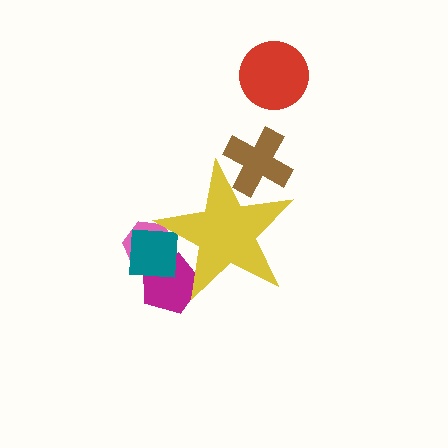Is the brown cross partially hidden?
Yes, the brown cross is partially hidden behind the yellow star.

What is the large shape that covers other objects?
A yellow star.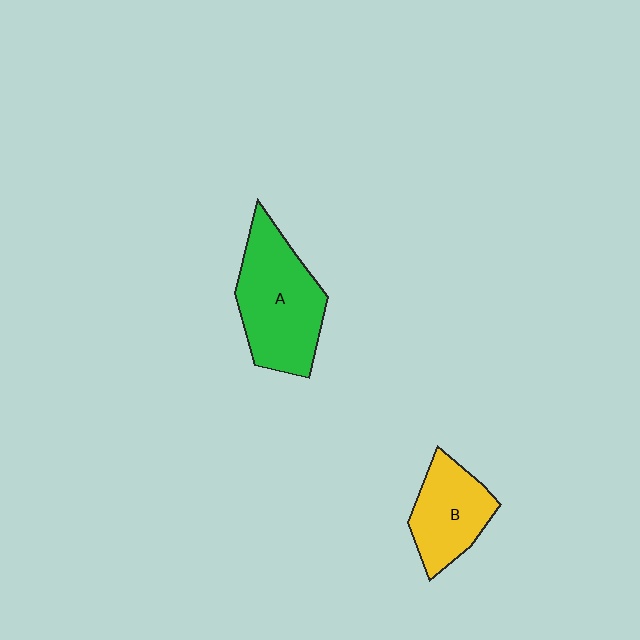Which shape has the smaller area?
Shape B (yellow).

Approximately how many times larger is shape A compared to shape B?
Approximately 1.5 times.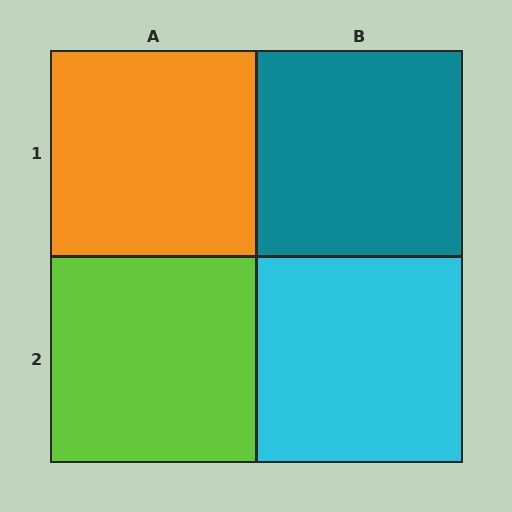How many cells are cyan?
1 cell is cyan.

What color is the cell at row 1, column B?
Teal.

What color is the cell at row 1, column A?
Orange.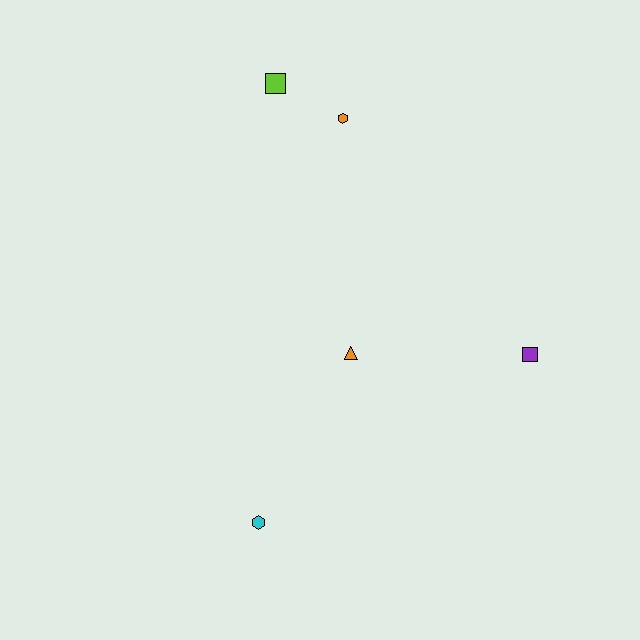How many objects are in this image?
There are 5 objects.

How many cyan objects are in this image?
There is 1 cyan object.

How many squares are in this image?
There are 2 squares.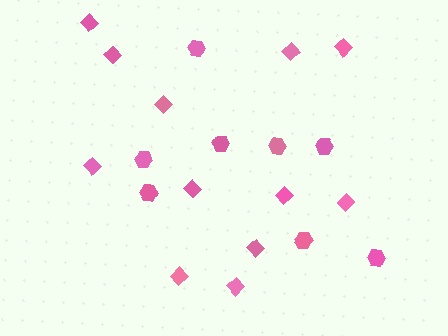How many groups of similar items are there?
There are 2 groups: one group of diamonds (12) and one group of hexagons (8).